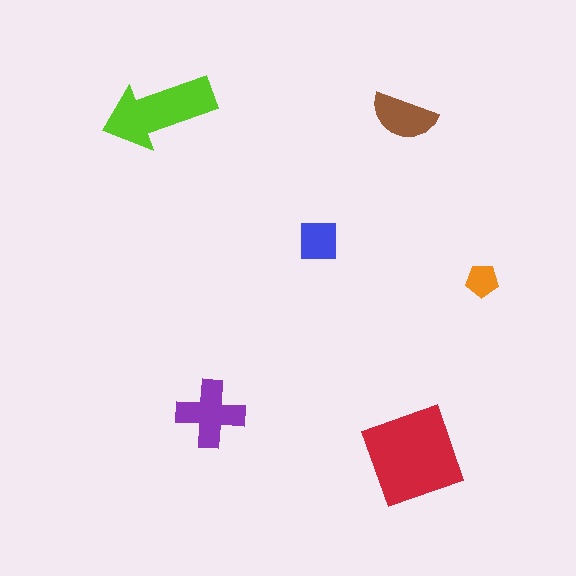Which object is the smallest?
The orange pentagon.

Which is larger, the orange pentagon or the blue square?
The blue square.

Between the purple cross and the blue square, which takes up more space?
The purple cross.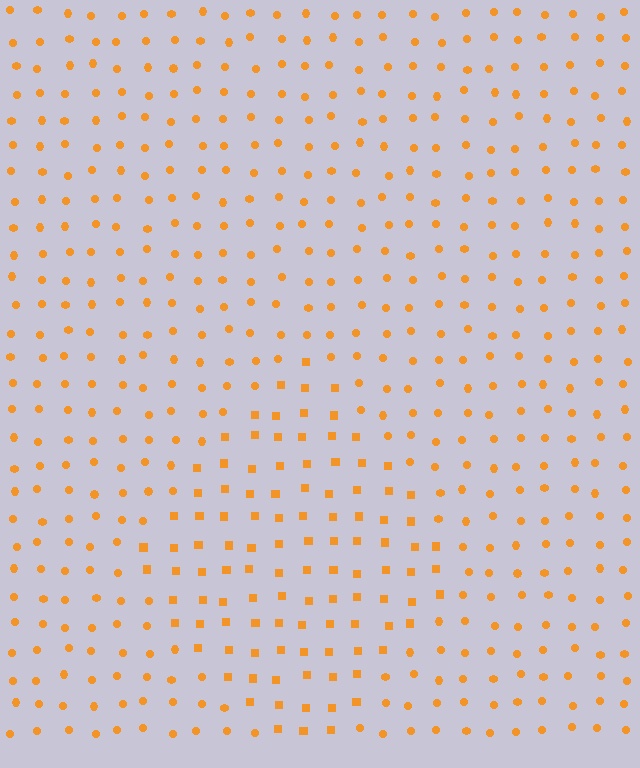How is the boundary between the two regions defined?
The boundary is defined by a change in element shape: squares inside vs. circles outside. All elements share the same color and spacing.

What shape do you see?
I see a diamond.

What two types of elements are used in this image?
The image uses squares inside the diamond region and circles outside it.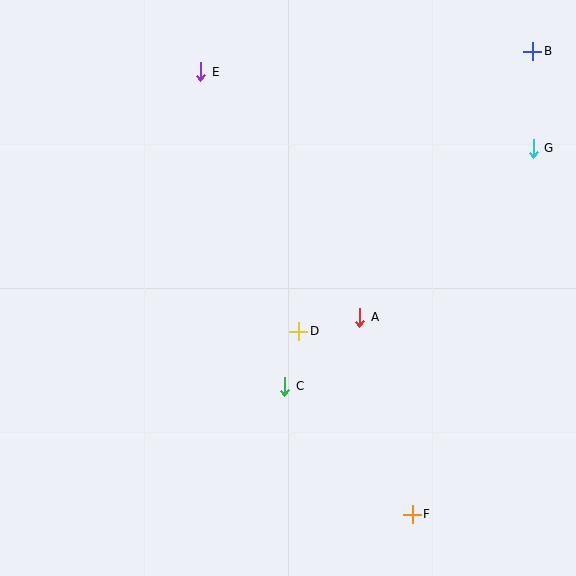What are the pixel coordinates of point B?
Point B is at (533, 51).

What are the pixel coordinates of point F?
Point F is at (412, 514).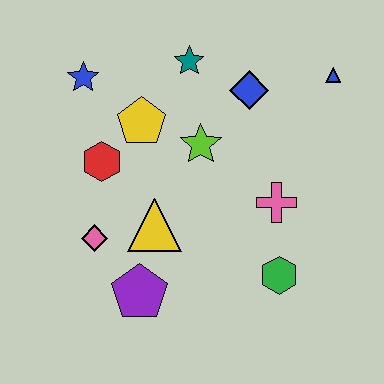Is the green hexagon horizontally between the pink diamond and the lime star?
No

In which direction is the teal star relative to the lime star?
The teal star is above the lime star.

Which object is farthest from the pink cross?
The blue star is farthest from the pink cross.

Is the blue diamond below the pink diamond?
No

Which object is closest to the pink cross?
The green hexagon is closest to the pink cross.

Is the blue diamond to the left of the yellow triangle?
No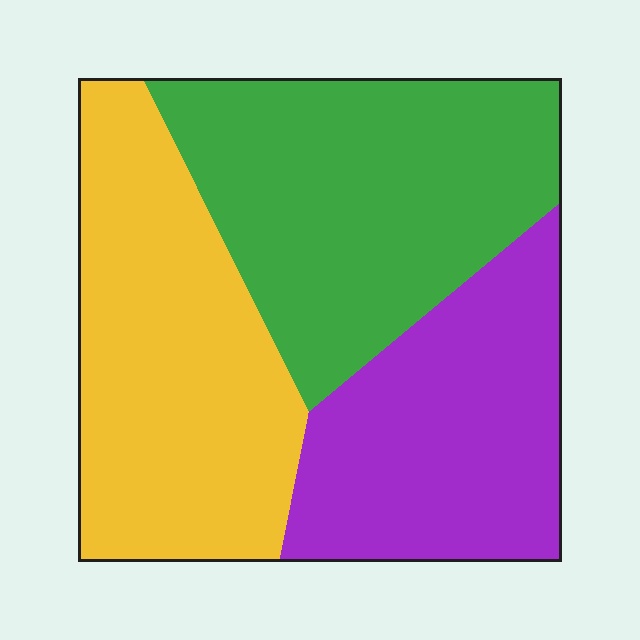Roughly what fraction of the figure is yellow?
Yellow covers 35% of the figure.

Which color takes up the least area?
Purple, at roughly 30%.